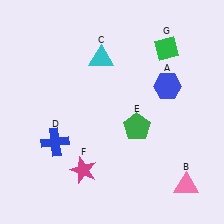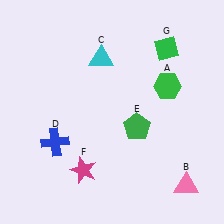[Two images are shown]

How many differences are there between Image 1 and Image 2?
There is 1 difference between the two images.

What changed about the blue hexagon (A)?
In Image 1, A is blue. In Image 2, it changed to green.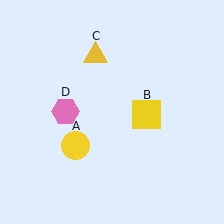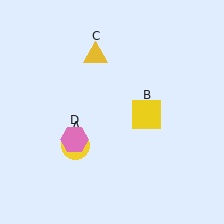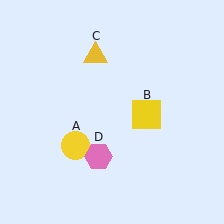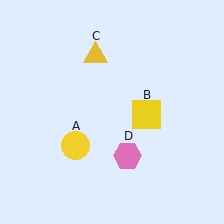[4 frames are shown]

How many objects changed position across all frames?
1 object changed position: pink hexagon (object D).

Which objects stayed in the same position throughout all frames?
Yellow circle (object A) and yellow square (object B) and yellow triangle (object C) remained stationary.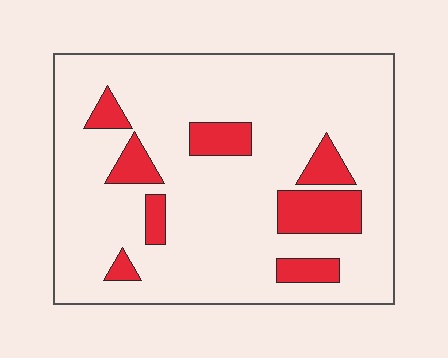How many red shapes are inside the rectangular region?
8.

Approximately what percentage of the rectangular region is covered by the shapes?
Approximately 15%.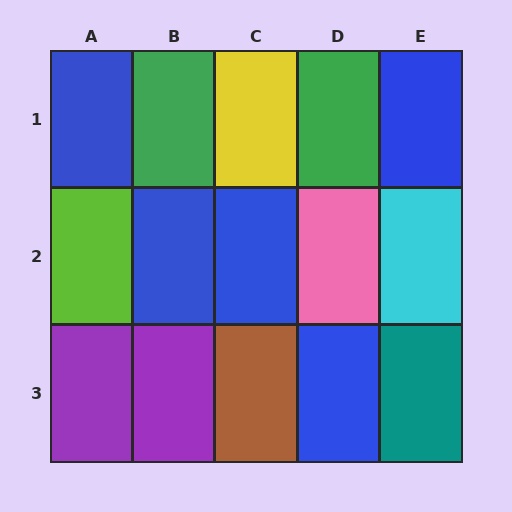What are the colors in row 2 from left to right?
Lime, blue, blue, pink, cyan.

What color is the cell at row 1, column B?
Green.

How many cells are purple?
2 cells are purple.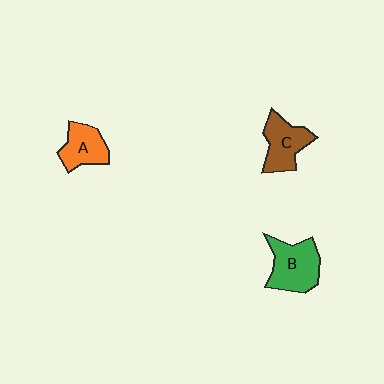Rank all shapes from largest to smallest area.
From largest to smallest: B (green), C (brown), A (orange).